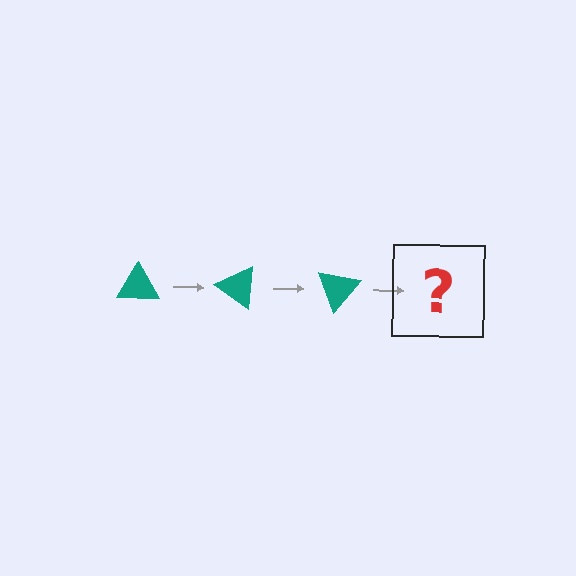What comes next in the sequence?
The next element should be a teal triangle rotated 105 degrees.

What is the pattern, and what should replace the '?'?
The pattern is that the triangle rotates 35 degrees each step. The '?' should be a teal triangle rotated 105 degrees.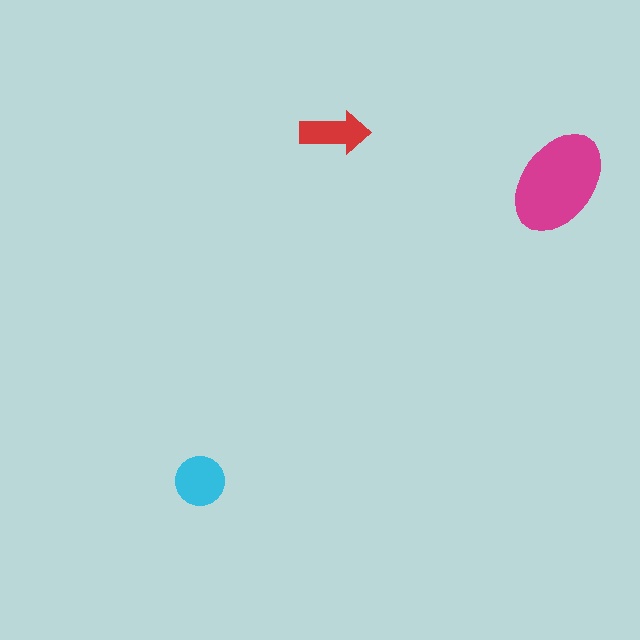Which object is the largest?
The magenta ellipse.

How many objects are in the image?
There are 3 objects in the image.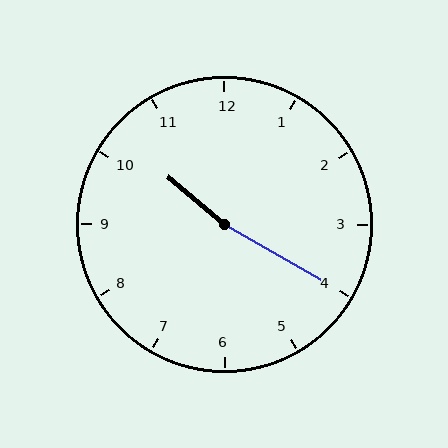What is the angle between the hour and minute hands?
Approximately 170 degrees.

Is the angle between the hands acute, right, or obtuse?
It is obtuse.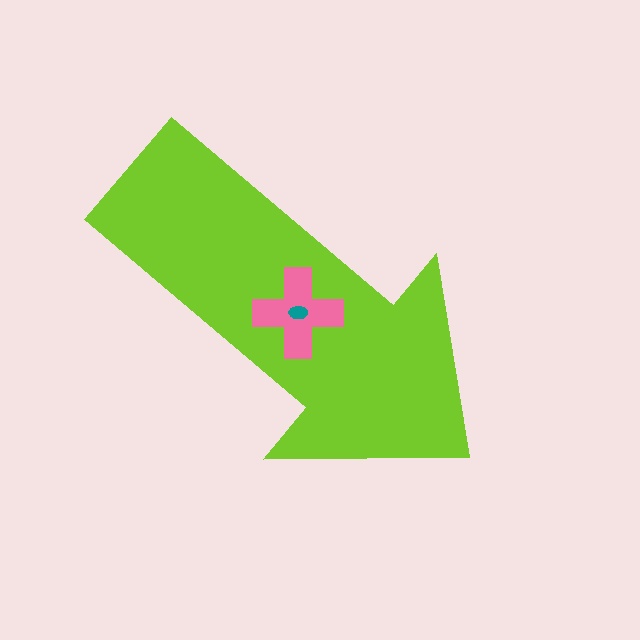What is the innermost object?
The teal ellipse.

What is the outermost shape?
The lime arrow.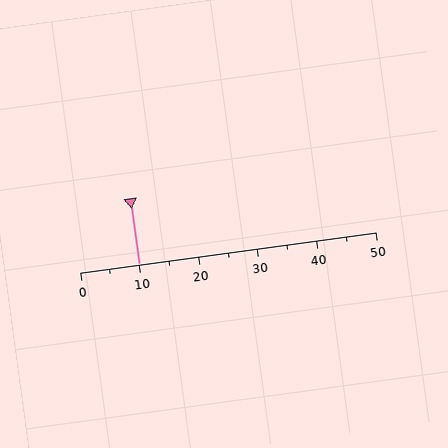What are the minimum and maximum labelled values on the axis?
The axis runs from 0 to 50.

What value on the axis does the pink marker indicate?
The marker indicates approximately 10.